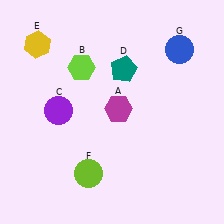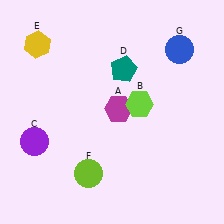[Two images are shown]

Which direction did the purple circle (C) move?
The purple circle (C) moved down.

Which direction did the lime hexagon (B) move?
The lime hexagon (B) moved right.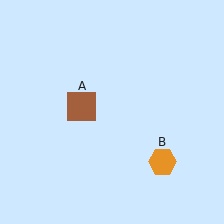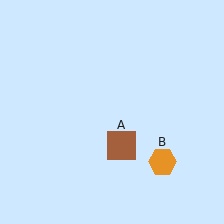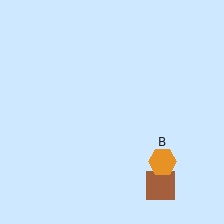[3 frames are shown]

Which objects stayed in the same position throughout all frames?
Orange hexagon (object B) remained stationary.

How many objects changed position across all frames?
1 object changed position: brown square (object A).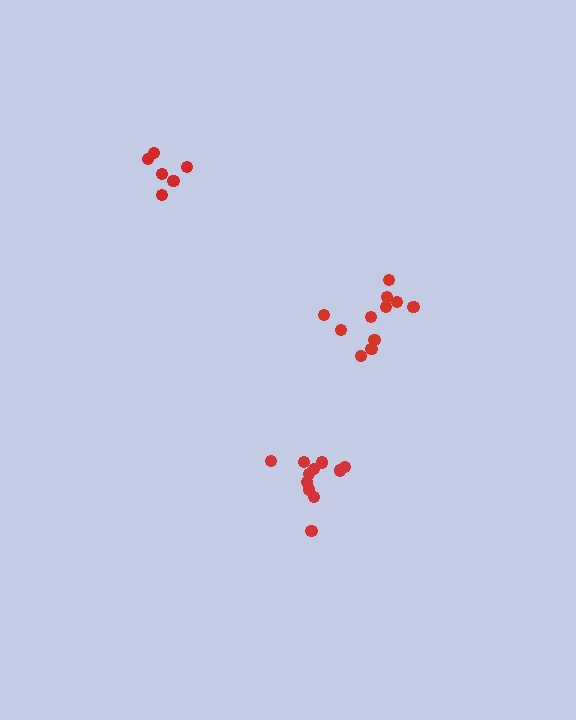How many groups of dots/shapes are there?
There are 3 groups.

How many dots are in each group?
Group 1: 6 dots, Group 2: 11 dots, Group 3: 11 dots (28 total).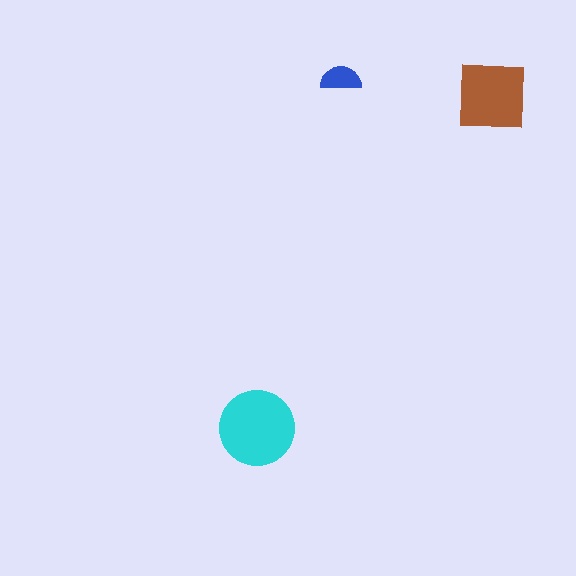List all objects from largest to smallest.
The cyan circle, the brown square, the blue semicircle.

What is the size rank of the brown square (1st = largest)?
2nd.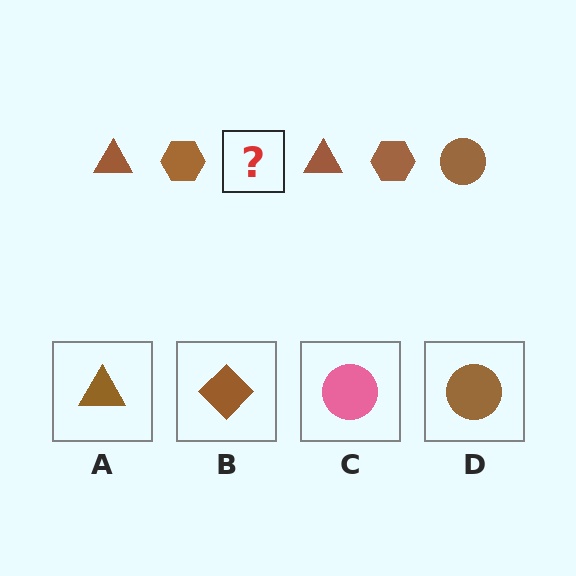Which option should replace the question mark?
Option D.